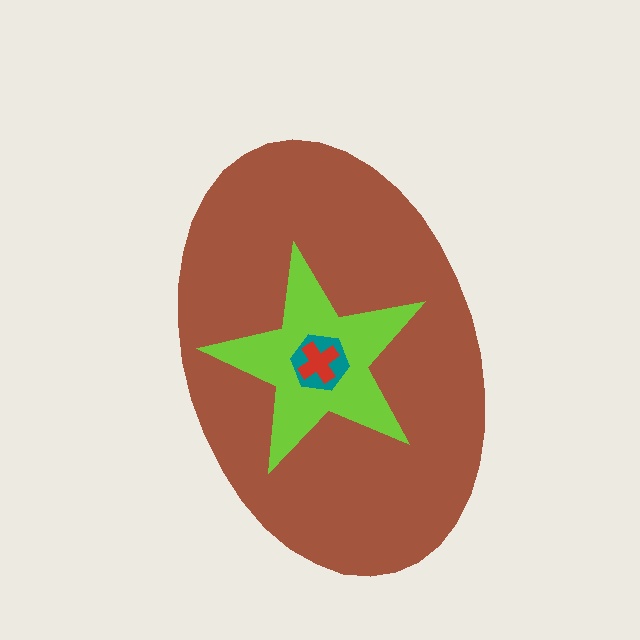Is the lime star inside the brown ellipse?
Yes.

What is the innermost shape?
The red cross.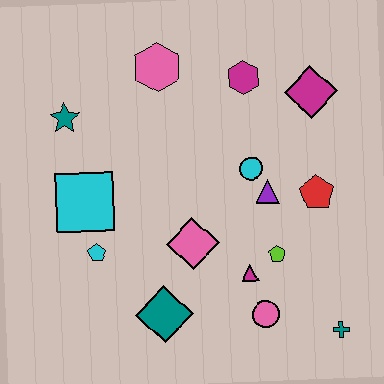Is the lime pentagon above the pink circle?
Yes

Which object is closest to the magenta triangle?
The lime pentagon is closest to the magenta triangle.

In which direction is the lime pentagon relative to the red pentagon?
The lime pentagon is below the red pentagon.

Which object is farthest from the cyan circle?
The teal star is farthest from the cyan circle.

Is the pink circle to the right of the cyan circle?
Yes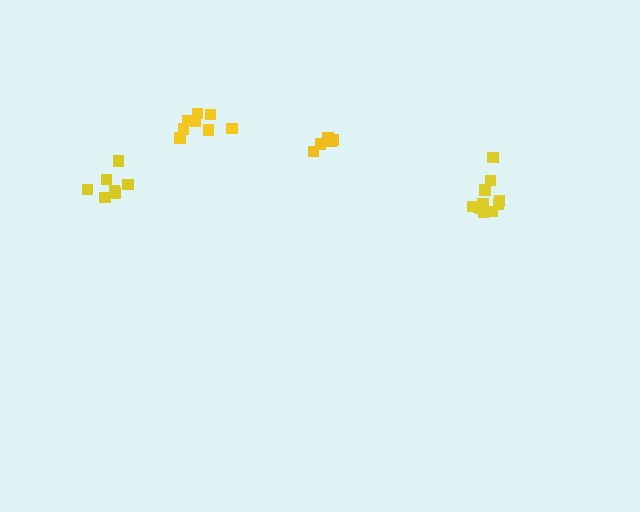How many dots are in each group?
Group 1: 11 dots, Group 2: 7 dots, Group 3: 8 dots, Group 4: 5 dots (31 total).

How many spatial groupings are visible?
There are 4 spatial groupings.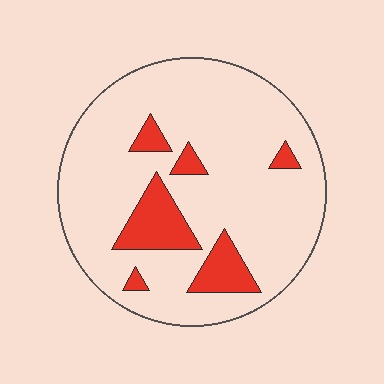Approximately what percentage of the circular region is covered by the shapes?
Approximately 15%.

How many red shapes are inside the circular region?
6.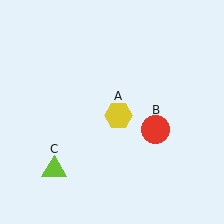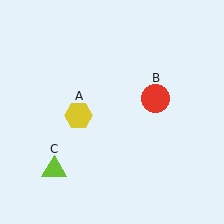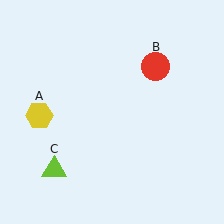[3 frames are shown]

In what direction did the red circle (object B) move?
The red circle (object B) moved up.